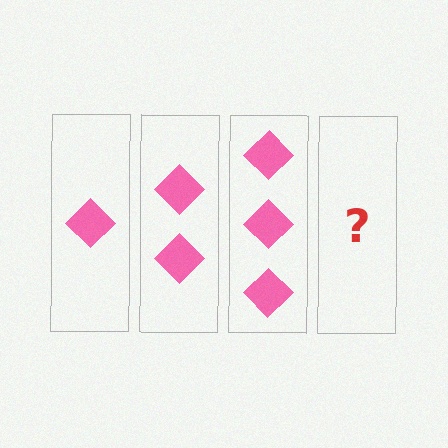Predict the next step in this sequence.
The next step is 4 diamonds.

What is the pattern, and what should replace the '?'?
The pattern is that each step adds one more diamond. The '?' should be 4 diamonds.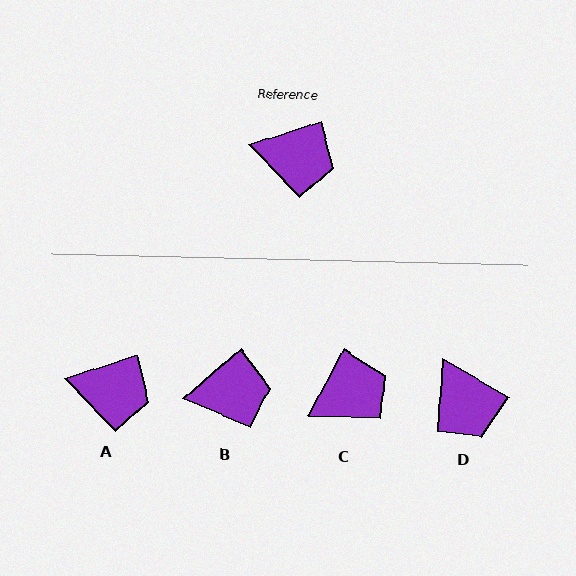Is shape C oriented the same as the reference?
No, it is off by about 44 degrees.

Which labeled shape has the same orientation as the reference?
A.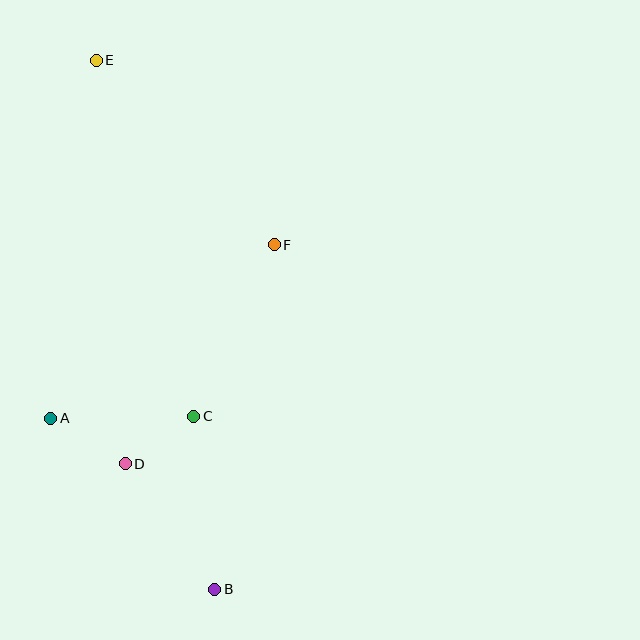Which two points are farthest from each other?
Points B and E are farthest from each other.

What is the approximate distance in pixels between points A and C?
The distance between A and C is approximately 143 pixels.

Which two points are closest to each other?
Points C and D are closest to each other.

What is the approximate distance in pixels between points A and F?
The distance between A and F is approximately 283 pixels.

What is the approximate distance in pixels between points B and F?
The distance between B and F is approximately 349 pixels.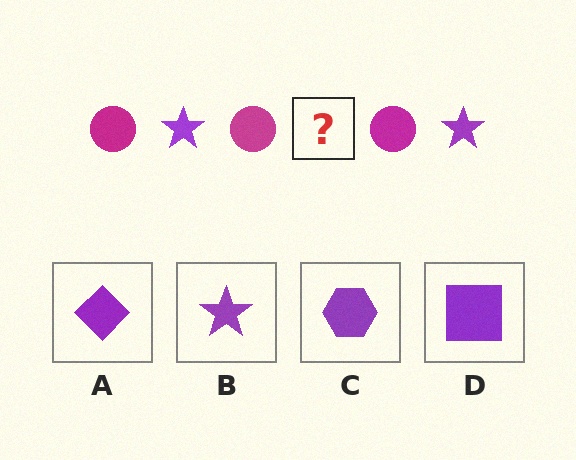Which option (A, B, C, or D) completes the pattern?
B.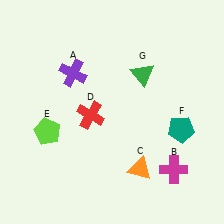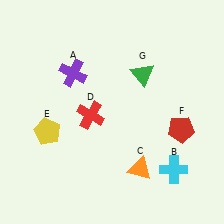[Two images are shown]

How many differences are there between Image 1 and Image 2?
There are 3 differences between the two images.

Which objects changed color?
B changed from magenta to cyan. E changed from lime to yellow. F changed from teal to red.